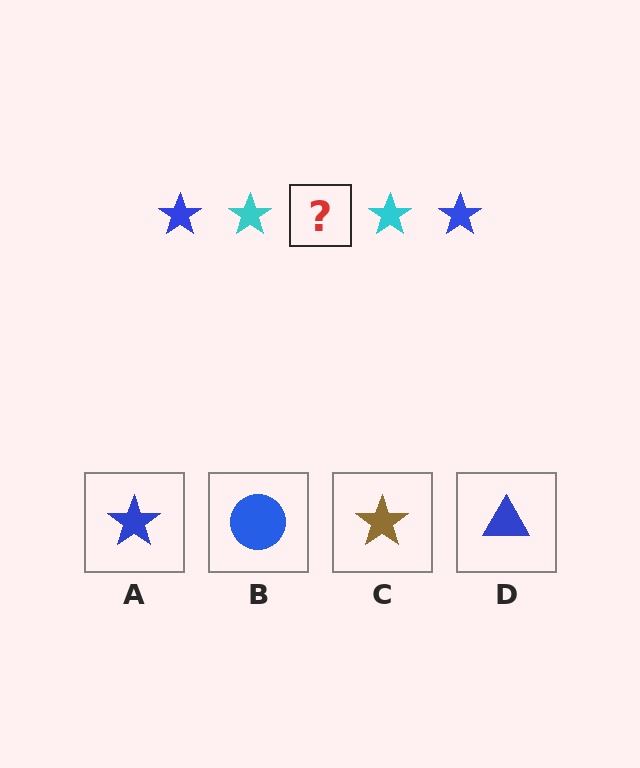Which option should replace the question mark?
Option A.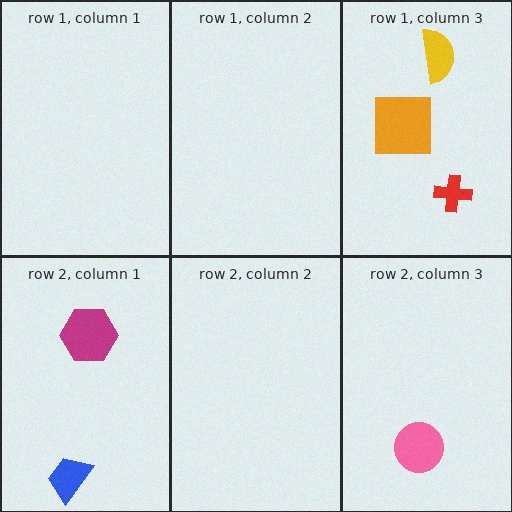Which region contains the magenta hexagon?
The row 2, column 1 region.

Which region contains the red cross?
The row 1, column 3 region.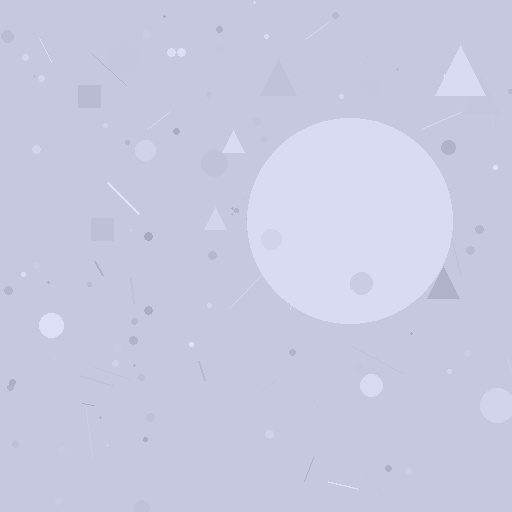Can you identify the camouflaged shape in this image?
The camouflaged shape is a circle.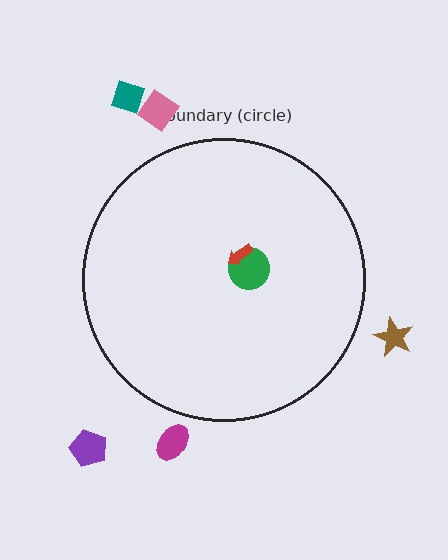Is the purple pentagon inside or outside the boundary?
Outside.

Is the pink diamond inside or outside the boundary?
Outside.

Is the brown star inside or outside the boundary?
Outside.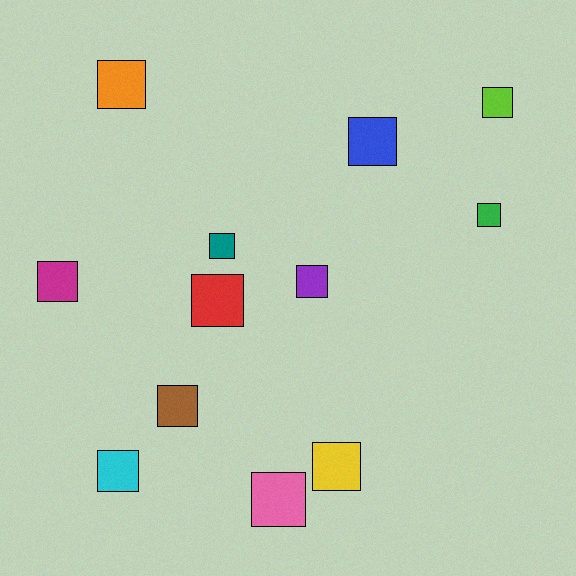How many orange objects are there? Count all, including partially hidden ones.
There is 1 orange object.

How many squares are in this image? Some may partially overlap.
There are 12 squares.